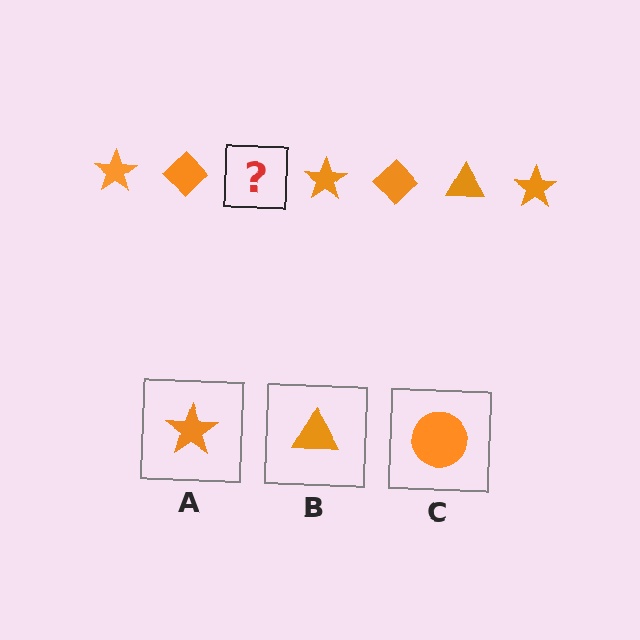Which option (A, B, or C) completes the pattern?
B.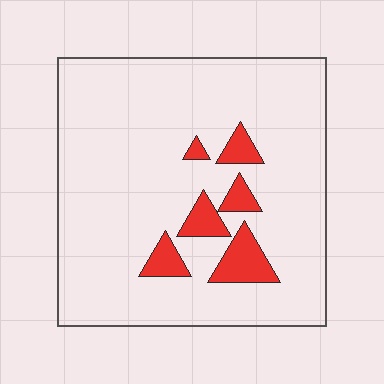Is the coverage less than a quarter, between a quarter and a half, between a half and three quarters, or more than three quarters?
Less than a quarter.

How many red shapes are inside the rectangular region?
6.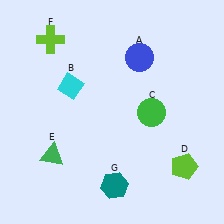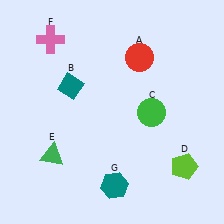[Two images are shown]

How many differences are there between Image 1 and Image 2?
There are 3 differences between the two images.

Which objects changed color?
A changed from blue to red. B changed from cyan to teal. F changed from lime to pink.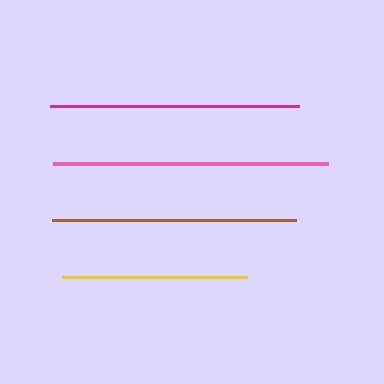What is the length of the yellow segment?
The yellow segment is approximately 185 pixels long.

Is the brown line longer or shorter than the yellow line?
The brown line is longer than the yellow line.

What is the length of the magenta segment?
The magenta segment is approximately 249 pixels long.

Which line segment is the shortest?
The yellow line is the shortest at approximately 185 pixels.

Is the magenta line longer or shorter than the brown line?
The magenta line is longer than the brown line.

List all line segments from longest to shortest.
From longest to shortest: pink, magenta, brown, yellow.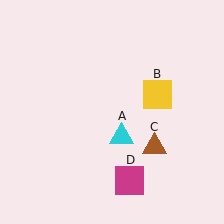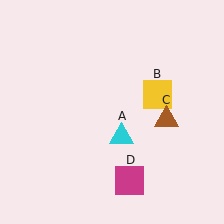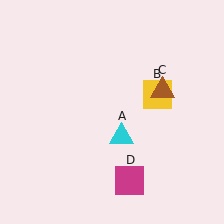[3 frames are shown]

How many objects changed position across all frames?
1 object changed position: brown triangle (object C).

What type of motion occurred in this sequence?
The brown triangle (object C) rotated counterclockwise around the center of the scene.